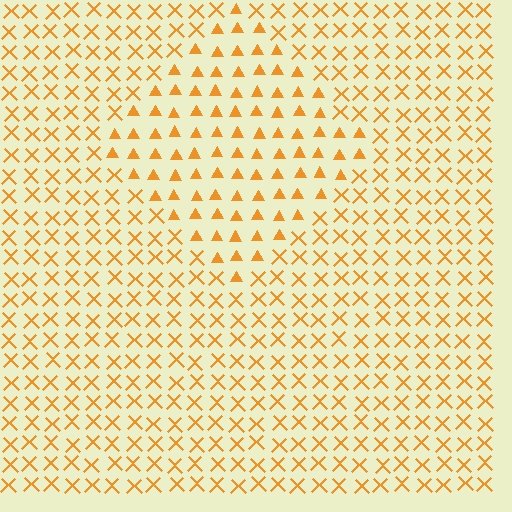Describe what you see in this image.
The image is filled with small orange elements arranged in a uniform grid. A diamond-shaped region contains triangles, while the surrounding area contains X marks. The boundary is defined purely by the change in element shape.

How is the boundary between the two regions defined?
The boundary is defined by a change in element shape: triangles inside vs. X marks outside. All elements share the same color and spacing.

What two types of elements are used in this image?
The image uses triangles inside the diamond region and X marks outside it.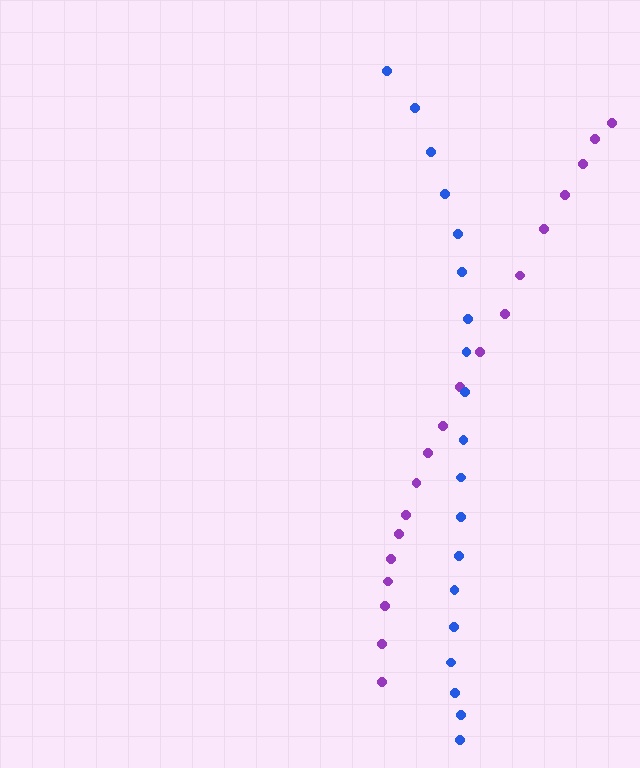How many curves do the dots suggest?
There are 2 distinct paths.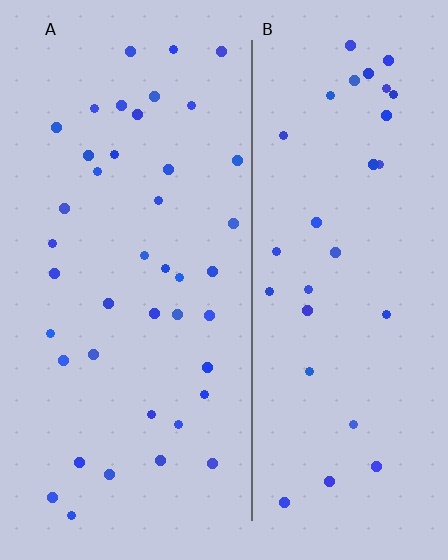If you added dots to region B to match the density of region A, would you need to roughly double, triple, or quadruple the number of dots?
Approximately double.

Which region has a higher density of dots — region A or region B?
A (the left).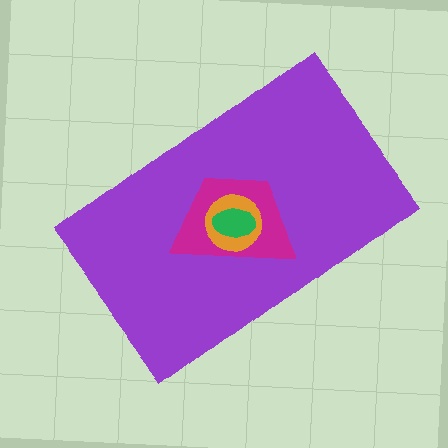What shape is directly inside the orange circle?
The green ellipse.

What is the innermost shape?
The green ellipse.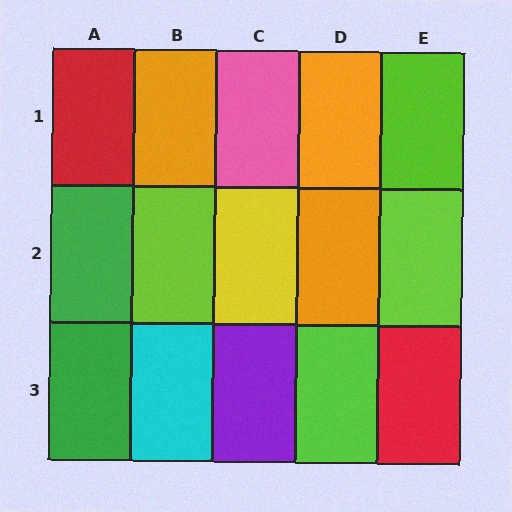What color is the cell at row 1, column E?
Lime.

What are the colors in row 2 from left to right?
Green, lime, yellow, orange, lime.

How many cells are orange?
3 cells are orange.